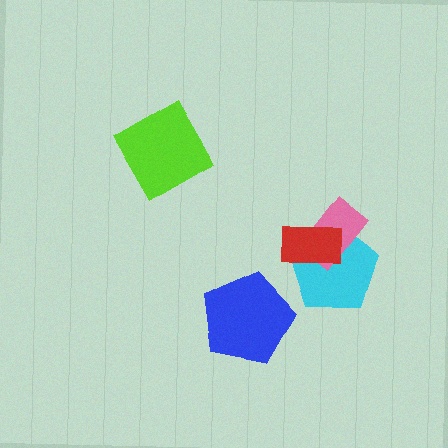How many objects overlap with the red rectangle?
2 objects overlap with the red rectangle.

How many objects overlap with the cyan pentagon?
2 objects overlap with the cyan pentagon.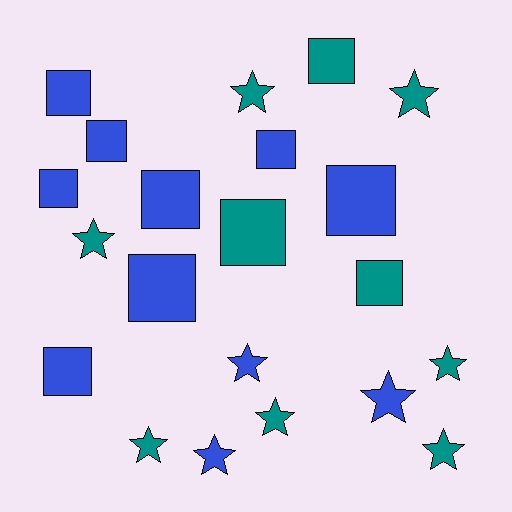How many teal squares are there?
There are 3 teal squares.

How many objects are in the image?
There are 21 objects.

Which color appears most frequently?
Blue, with 11 objects.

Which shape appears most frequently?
Square, with 11 objects.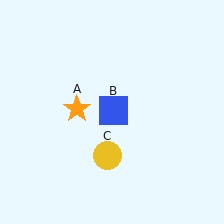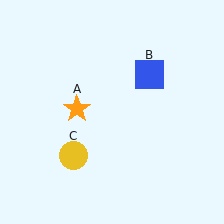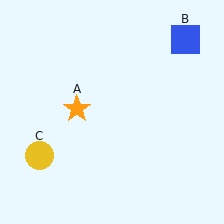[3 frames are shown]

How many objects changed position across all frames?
2 objects changed position: blue square (object B), yellow circle (object C).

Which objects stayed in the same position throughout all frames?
Orange star (object A) remained stationary.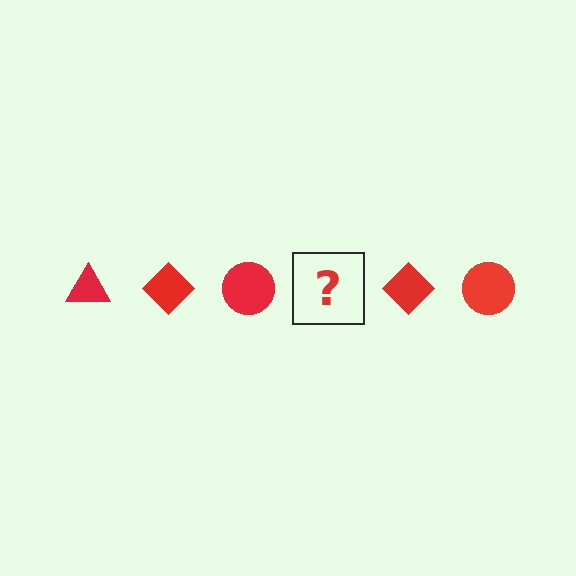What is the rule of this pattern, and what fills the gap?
The rule is that the pattern cycles through triangle, diamond, circle shapes in red. The gap should be filled with a red triangle.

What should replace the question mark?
The question mark should be replaced with a red triangle.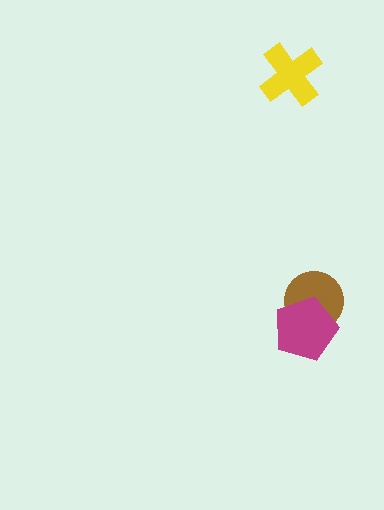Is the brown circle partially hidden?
Yes, it is partially covered by another shape.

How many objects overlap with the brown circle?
1 object overlaps with the brown circle.